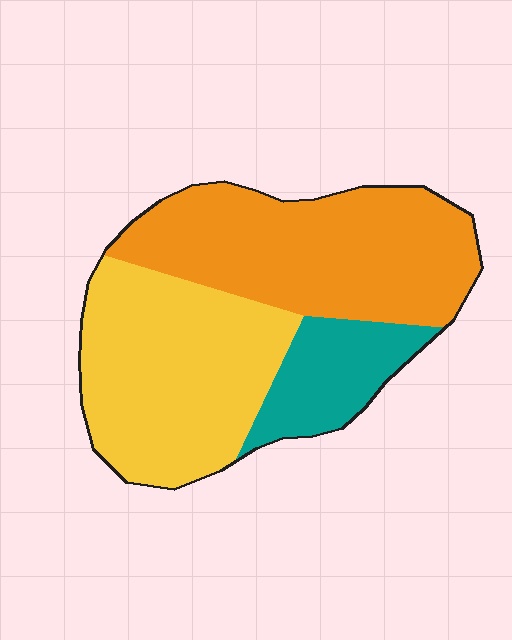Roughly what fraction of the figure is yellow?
Yellow covers 41% of the figure.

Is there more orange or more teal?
Orange.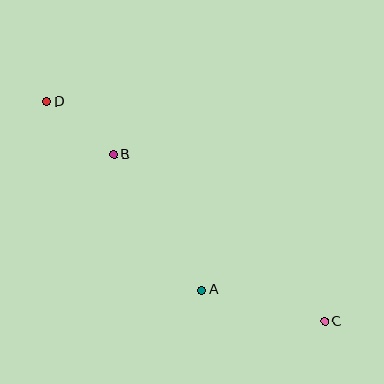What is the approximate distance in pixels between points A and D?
The distance between A and D is approximately 244 pixels.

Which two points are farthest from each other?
Points C and D are farthest from each other.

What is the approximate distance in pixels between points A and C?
The distance between A and C is approximately 127 pixels.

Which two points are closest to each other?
Points B and D are closest to each other.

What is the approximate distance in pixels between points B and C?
The distance between B and C is approximately 269 pixels.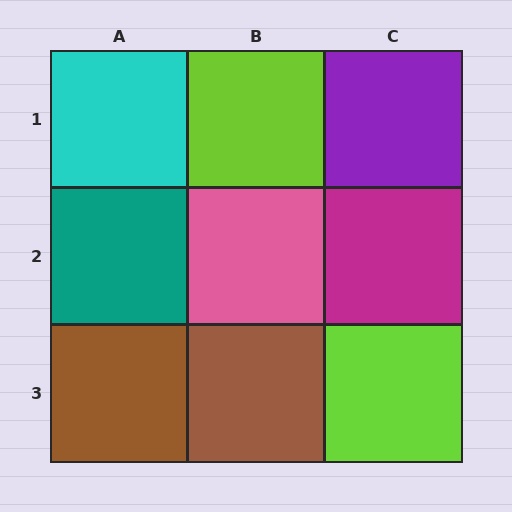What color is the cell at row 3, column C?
Lime.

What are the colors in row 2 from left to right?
Teal, pink, magenta.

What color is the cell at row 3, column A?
Brown.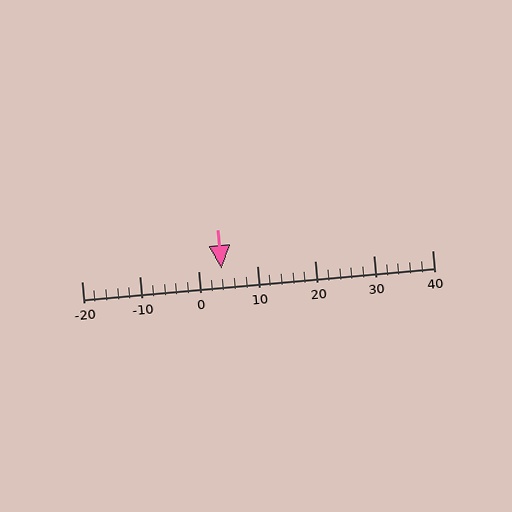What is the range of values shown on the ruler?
The ruler shows values from -20 to 40.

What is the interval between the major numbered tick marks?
The major tick marks are spaced 10 units apart.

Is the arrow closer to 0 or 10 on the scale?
The arrow is closer to 0.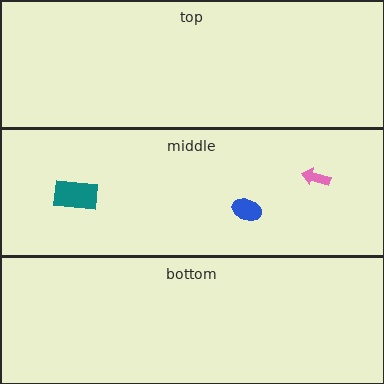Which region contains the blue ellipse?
The middle region.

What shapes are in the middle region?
The teal rectangle, the blue ellipse, the pink arrow.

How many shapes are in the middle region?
3.